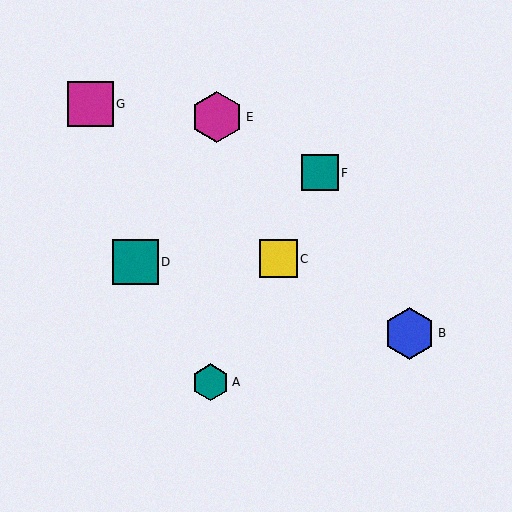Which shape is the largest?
The magenta hexagon (labeled E) is the largest.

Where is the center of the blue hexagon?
The center of the blue hexagon is at (409, 333).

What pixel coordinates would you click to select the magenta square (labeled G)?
Click at (90, 104) to select the magenta square G.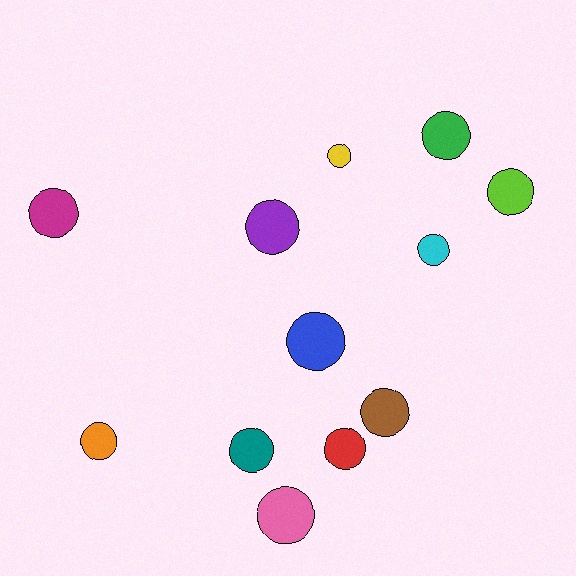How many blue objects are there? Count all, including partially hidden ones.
There is 1 blue object.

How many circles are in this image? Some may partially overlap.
There are 12 circles.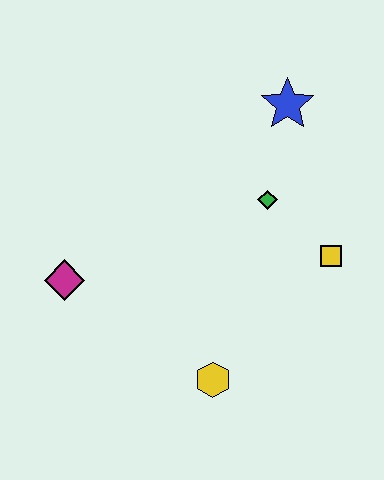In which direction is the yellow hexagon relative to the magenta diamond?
The yellow hexagon is to the right of the magenta diamond.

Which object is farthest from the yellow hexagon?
The blue star is farthest from the yellow hexagon.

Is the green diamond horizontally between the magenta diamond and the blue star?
Yes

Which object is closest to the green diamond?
The yellow square is closest to the green diamond.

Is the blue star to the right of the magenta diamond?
Yes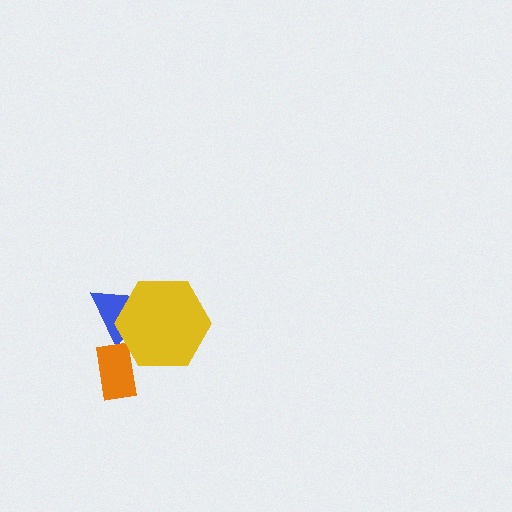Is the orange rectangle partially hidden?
Yes, it is partially covered by another shape.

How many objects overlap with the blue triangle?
1 object overlaps with the blue triangle.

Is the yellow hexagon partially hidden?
No, no other shape covers it.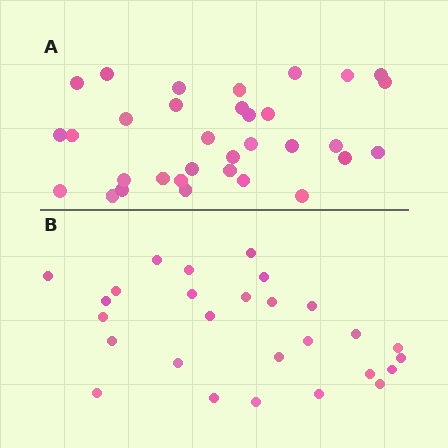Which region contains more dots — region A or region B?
Region A (the top region) has more dots.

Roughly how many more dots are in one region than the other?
Region A has about 6 more dots than region B.